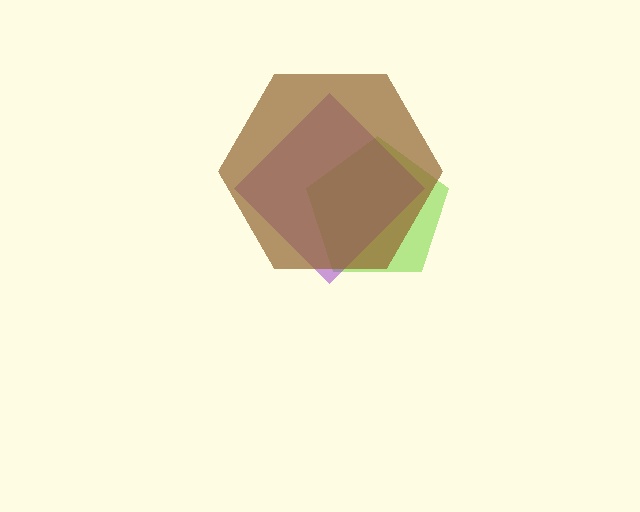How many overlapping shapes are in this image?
There are 3 overlapping shapes in the image.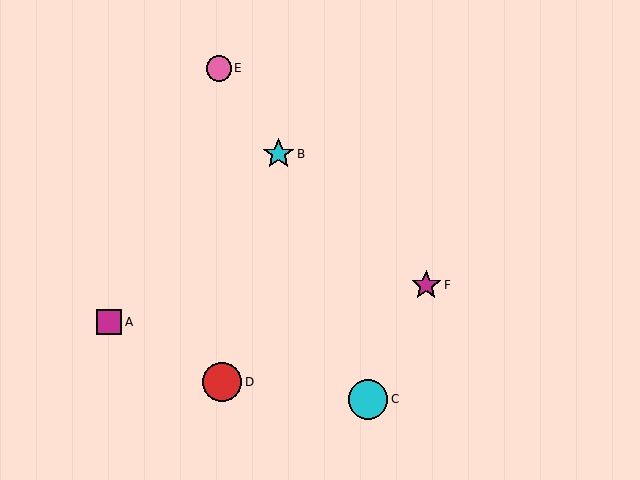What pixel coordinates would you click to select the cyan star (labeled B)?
Click at (279, 154) to select the cyan star B.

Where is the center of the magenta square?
The center of the magenta square is at (109, 322).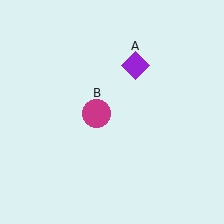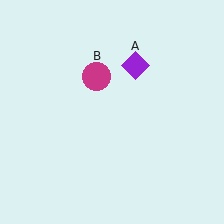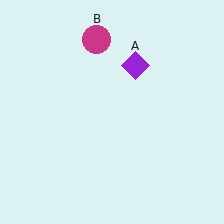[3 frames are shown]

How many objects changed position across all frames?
1 object changed position: magenta circle (object B).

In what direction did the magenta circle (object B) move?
The magenta circle (object B) moved up.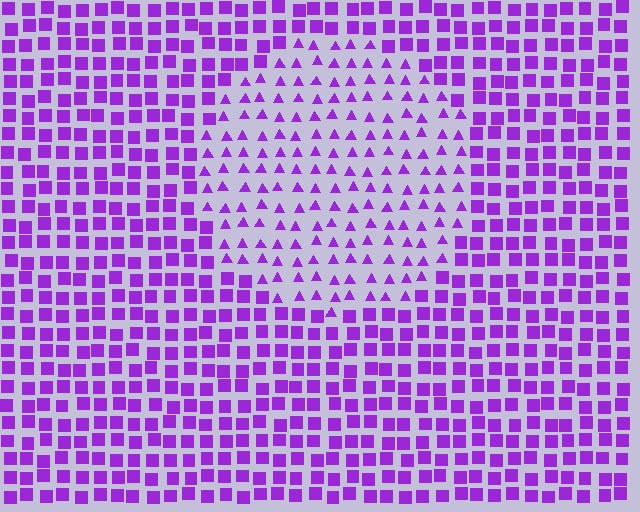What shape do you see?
I see a circle.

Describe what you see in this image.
The image is filled with small purple elements arranged in a uniform grid. A circle-shaped region contains triangles, while the surrounding area contains squares. The boundary is defined purely by the change in element shape.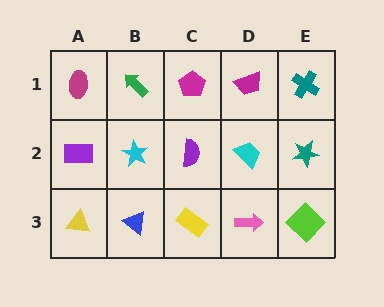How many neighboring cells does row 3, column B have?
3.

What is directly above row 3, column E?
A teal star.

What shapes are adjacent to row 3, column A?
A purple rectangle (row 2, column A), a blue triangle (row 3, column B).